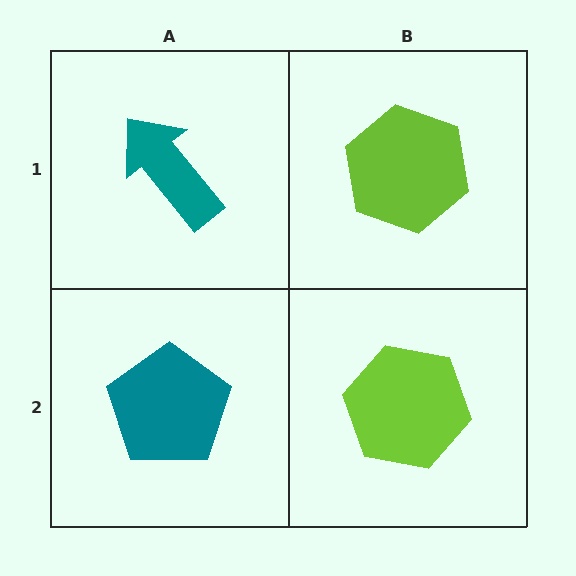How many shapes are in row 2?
2 shapes.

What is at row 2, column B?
A lime hexagon.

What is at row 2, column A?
A teal pentagon.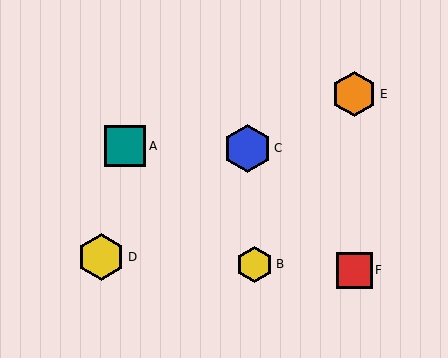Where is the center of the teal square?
The center of the teal square is at (125, 146).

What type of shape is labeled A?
Shape A is a teal square.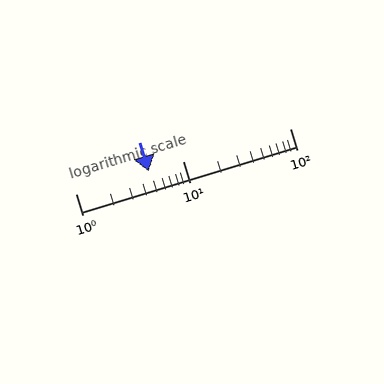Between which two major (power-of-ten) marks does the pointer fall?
The pointer is between 1 and 10.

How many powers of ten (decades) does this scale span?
The scale spans 2 decades, from 1 to 100.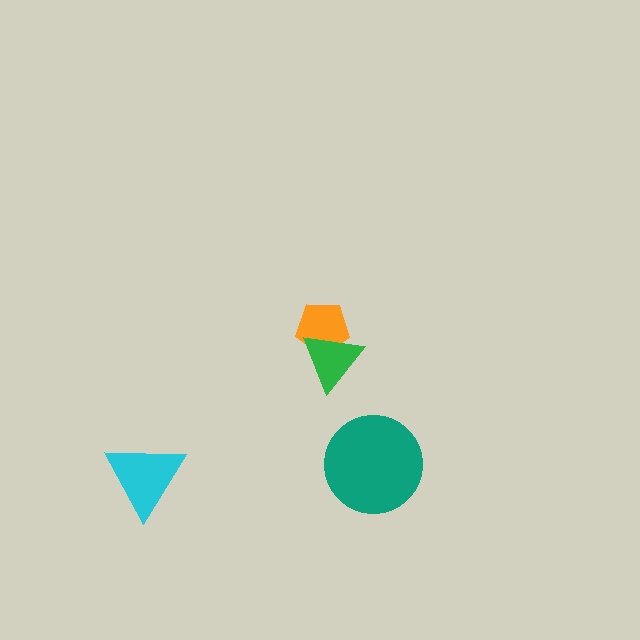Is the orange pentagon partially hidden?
Yes, it is partially covered by another shape.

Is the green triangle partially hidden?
No, no other shape covers it.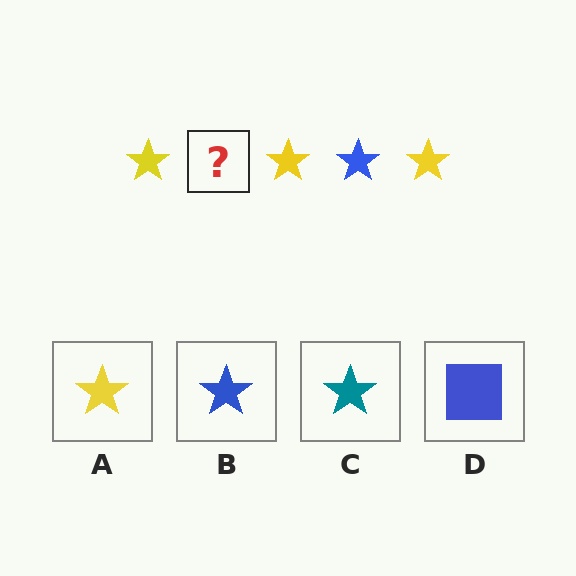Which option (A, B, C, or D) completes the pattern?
B.